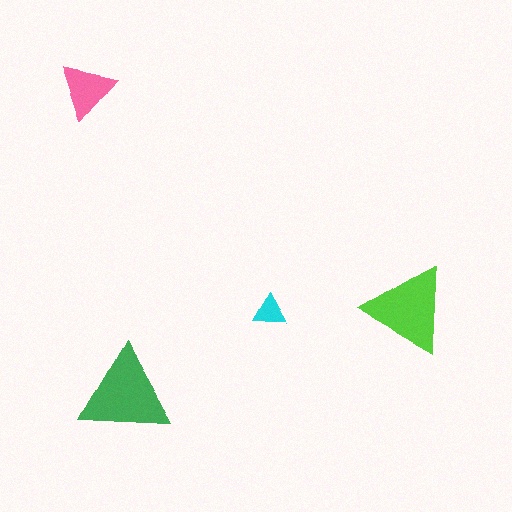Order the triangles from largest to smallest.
the green one, the lime one, the pink one, the cyan one.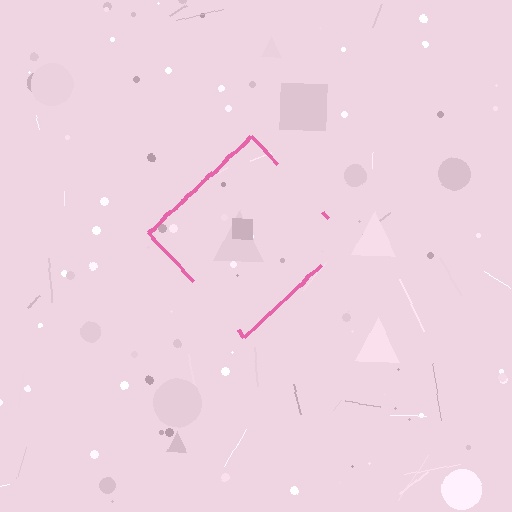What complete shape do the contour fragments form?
The contour fragments form a diamond.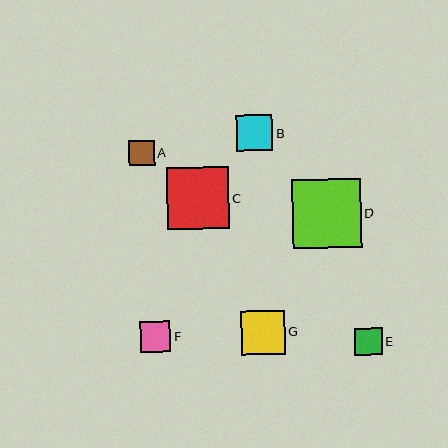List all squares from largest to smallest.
From largest to smallest: D, C, G, B, F, E, A.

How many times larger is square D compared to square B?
Square D is approximately 1.9 times the size of square B.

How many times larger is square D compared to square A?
Square D is approximately 2.7 times the size of square A.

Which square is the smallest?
Square A is the smallest with a size of approximately 26 pixels.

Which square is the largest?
Square D is the largest with a size of approximately 69 pixels.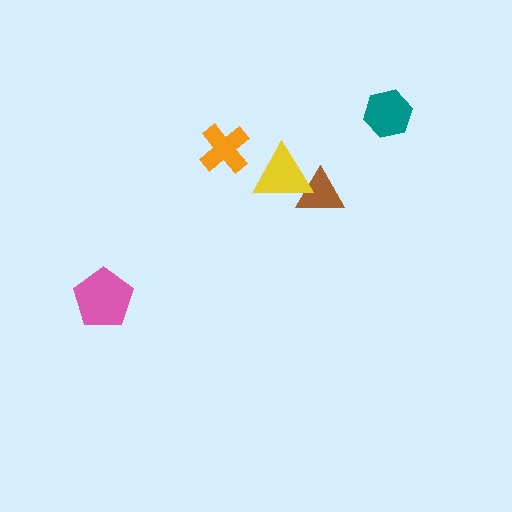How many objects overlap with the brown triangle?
1 object overlaps with the brown triangle.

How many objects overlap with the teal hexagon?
0 objects overlap with the teal hexagon.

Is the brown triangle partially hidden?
Yes, it is partially covered by another shape.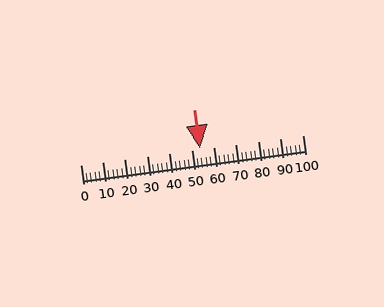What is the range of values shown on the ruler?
The ruler shows values from 0 to 100.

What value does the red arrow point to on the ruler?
The red arrow points to approximately 54.